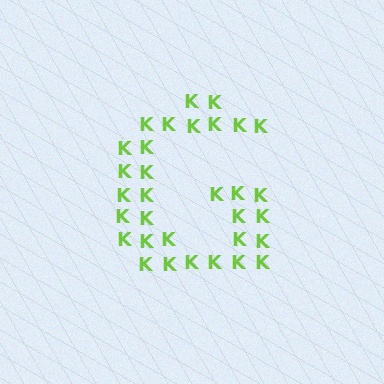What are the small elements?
The small elements are letter K's.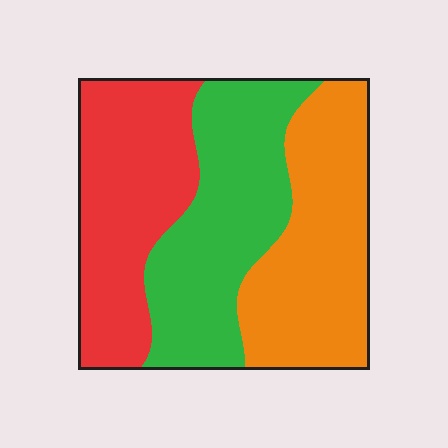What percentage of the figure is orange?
Orange takes up about one third (1/3) of the figure.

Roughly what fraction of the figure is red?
Red takes up about one third (1/3) of the figure.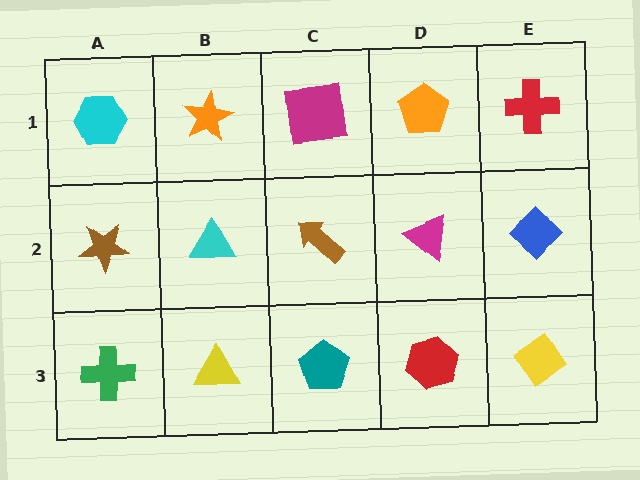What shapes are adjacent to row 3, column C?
A brown arrow (row 2, column C), a yellow triangle (row 3, column B), a red hexagon (row 3, column D).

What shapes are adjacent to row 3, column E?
A blue diamond (row 2, column E), a red hexagon (row 3, column D).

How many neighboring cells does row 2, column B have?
4.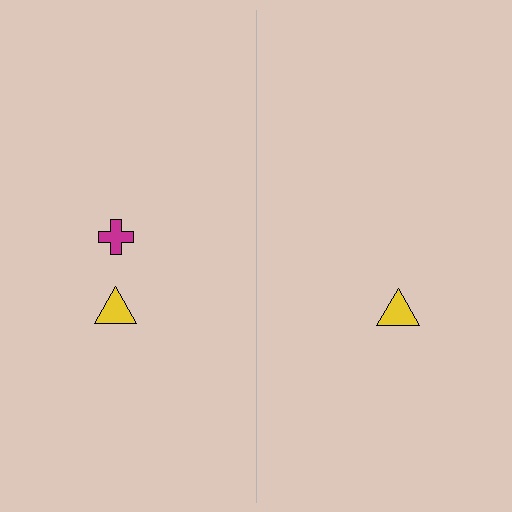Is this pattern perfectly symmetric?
No, the pattern is not perfectly symmetric. A magenta cross is missing from the right side.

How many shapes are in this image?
There are 3 shapes in this image.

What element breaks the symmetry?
A magenta cross is missing from the right side.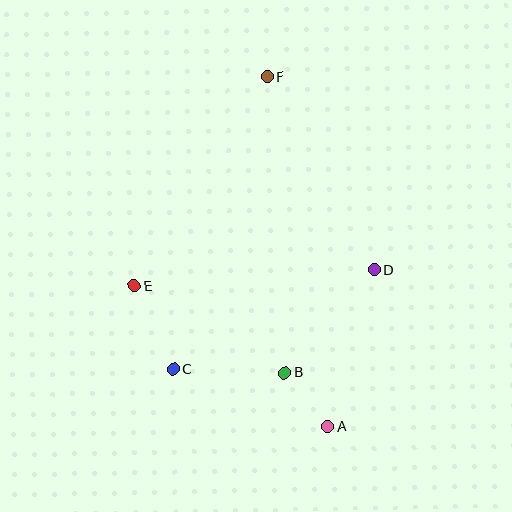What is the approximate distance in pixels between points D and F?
The distance between D and F is approximately 221 pixels.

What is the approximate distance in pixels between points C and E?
The distance between C and E is approximately 92 pixels.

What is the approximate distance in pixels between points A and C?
The distance between A and C is approximately 165 pixels.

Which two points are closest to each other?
Points A and B are closest to each other.